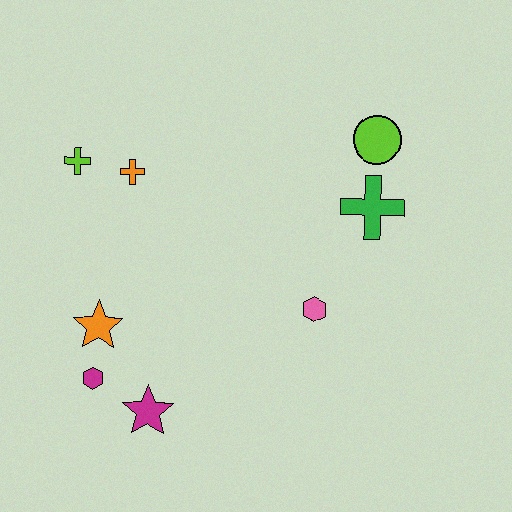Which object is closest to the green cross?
The lime circle is closest to the green cross.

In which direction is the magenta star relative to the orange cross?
The magenta star is below the orange cross.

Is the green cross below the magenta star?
No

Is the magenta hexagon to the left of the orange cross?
Yes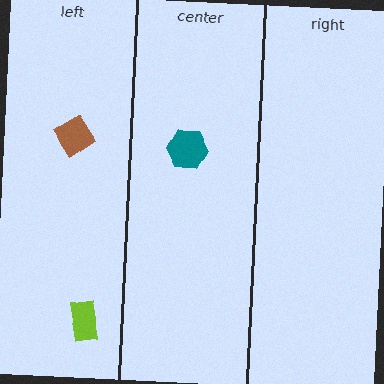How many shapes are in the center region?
1.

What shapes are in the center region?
The teal hexagon.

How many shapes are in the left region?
2.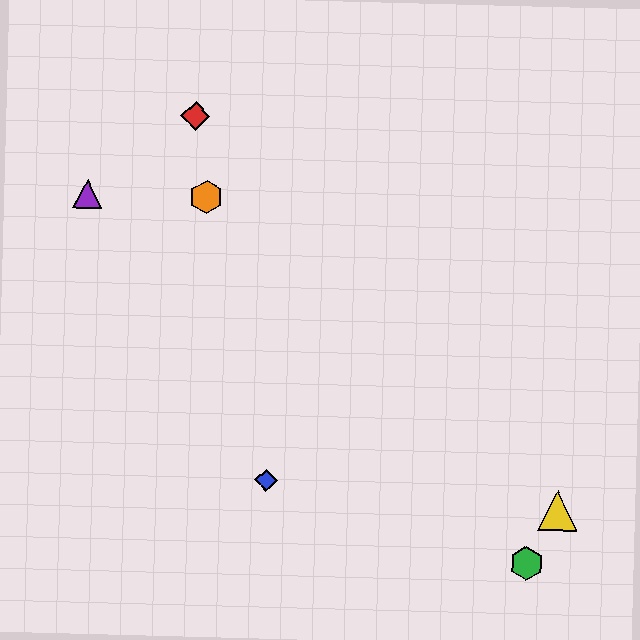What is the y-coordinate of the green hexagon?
The green hexagon is at y≈563.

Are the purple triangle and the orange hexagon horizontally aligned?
Yes, both are at y≈194.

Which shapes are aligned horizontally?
The purple triangle, the orange hexagon are aligned horizontally.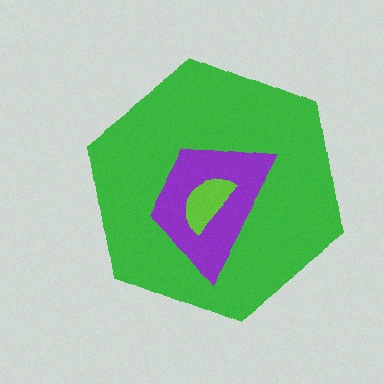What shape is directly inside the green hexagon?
The purple trapezoid.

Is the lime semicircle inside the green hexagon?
Yes.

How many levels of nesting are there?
3.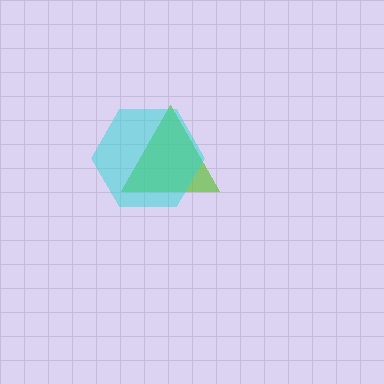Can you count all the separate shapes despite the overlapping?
Yes, there are 2 separate shapes.